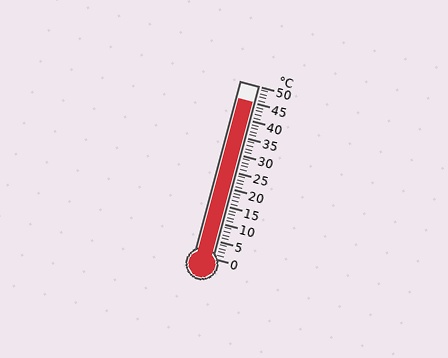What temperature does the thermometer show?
The thermometer shows approximately 45°C.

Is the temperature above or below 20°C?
The temperature is above 20°C.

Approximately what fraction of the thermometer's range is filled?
The thermometer is filled to approximately 90% of its range.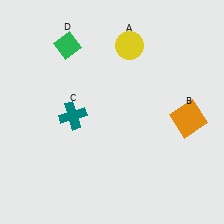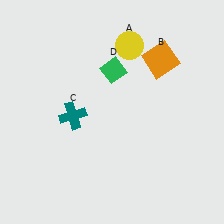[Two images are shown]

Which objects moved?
The objects that moved are: the orange square (B), the green diamond (D).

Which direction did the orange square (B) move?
The orange square (B) moved up.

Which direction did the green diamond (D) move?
The green diamond (D) moved right.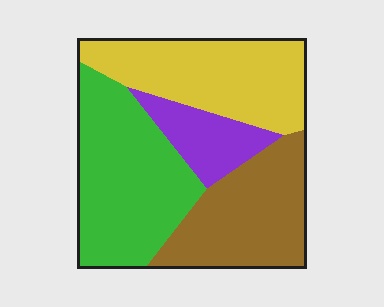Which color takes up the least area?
Purple, at roughly 10%.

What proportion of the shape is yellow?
Yellow takes up between a quarter and a half of the shape.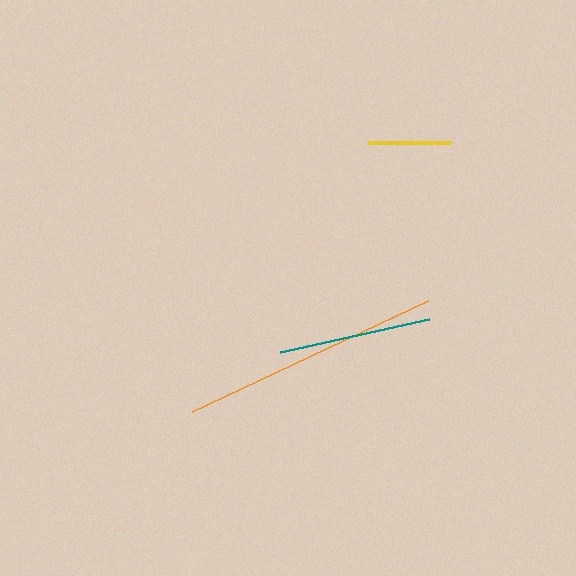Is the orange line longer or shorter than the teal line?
The orange line is longer than the teal line.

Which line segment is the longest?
The orange line is the longest at approximately 261 pixels.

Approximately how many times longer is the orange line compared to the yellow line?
The orange line is approximately 3.2 times the length of the yellow line.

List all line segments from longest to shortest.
From longest to shortest: orange, teal, yellow.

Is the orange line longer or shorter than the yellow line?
The orange line is longer than the yellow line.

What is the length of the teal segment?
The teal segment is approximately 152 pixels long.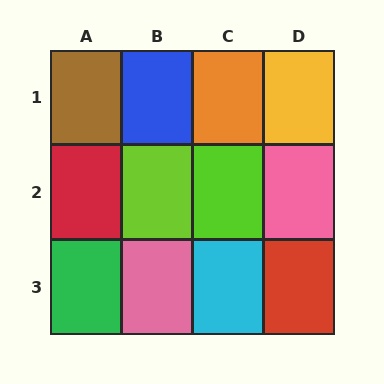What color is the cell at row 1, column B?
Blue.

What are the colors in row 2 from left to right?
Red, lime, lime, pink.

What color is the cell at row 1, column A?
Brown.